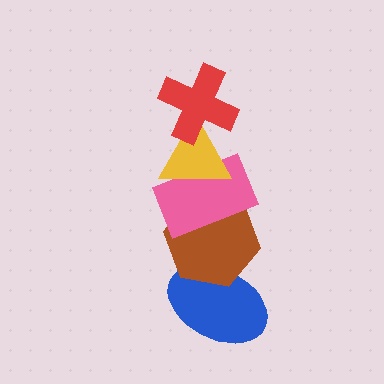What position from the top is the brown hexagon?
The brown hexagon is 4th from the top.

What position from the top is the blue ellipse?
The blue ellipse is 5th from the top.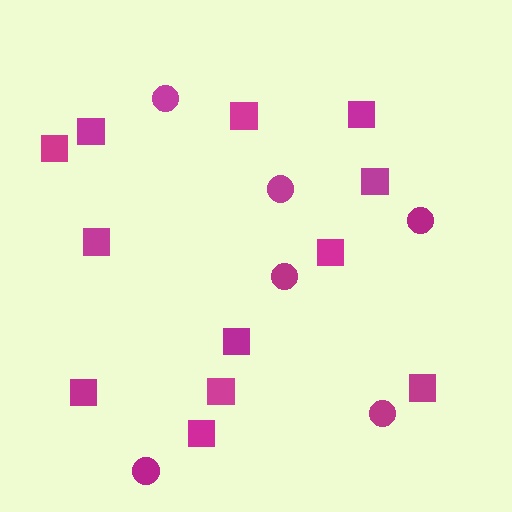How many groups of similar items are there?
There are 2 groups: one group of circles (6) and one group of squares (12).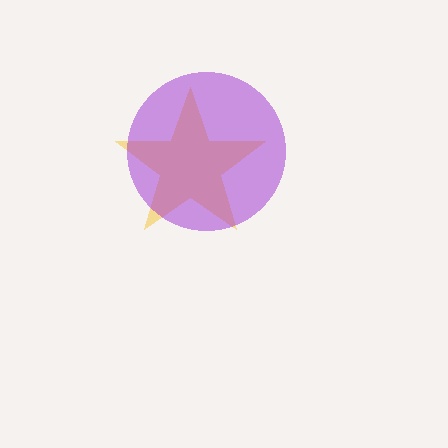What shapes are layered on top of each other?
The layered shapes are: a yellow star, a purple circle.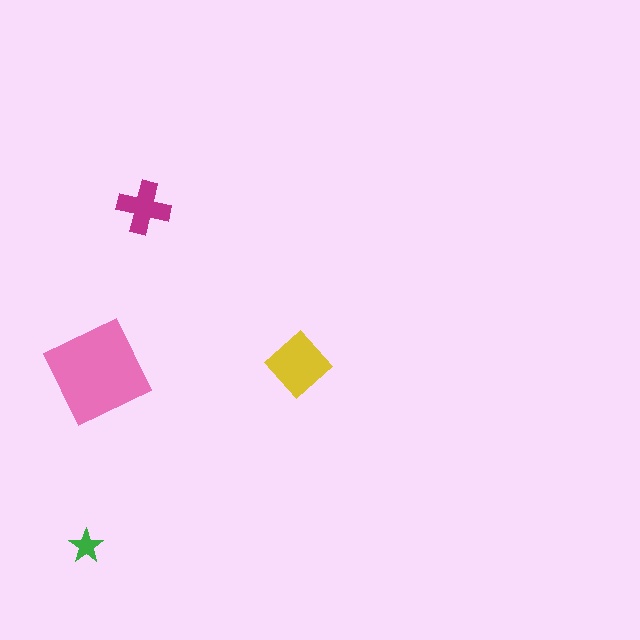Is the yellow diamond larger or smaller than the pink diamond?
Smaller.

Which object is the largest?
The pink diamond.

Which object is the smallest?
The green star.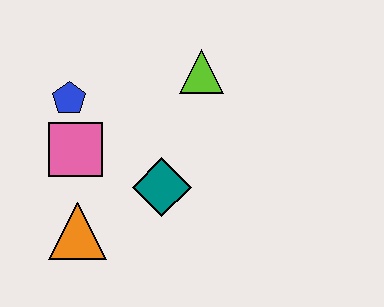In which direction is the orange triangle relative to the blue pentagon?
The orange triangle is below the blue pentagon.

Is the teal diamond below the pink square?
Yes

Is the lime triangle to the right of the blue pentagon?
Yes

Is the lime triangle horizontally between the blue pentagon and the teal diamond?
No